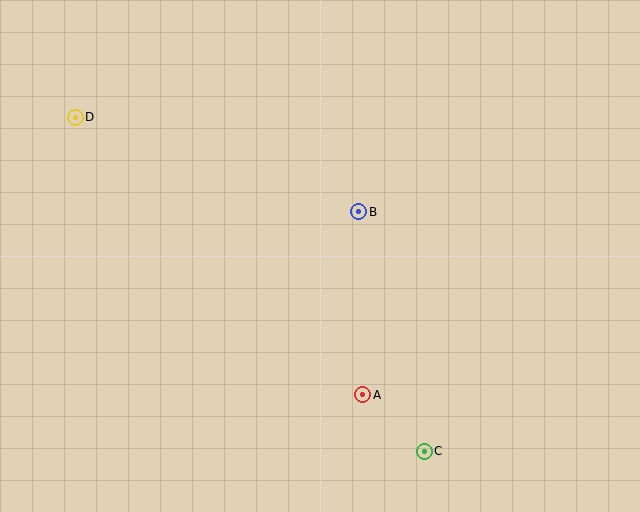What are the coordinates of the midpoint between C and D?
The midpoint between C and D is at (250, 284).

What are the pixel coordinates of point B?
Point B is at (359, 212).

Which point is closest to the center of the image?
Point B at (359, 212) is closest to the center.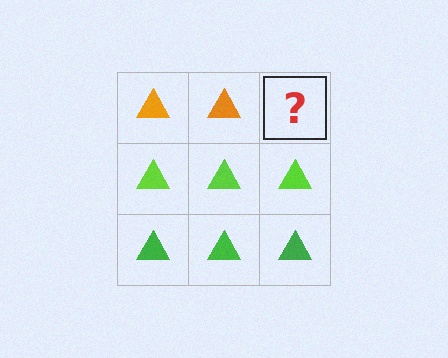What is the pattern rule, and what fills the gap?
The rule is that each row has a consistent color. The gap should be filled with an orange triangle.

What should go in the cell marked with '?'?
The missing cell should contain an orange triangle.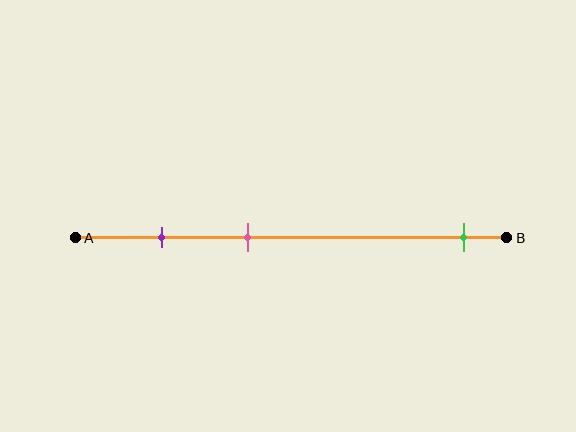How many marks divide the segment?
There are 3 marks dividing the segment.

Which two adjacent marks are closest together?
The purple and pink marks are the closest adjacent pair.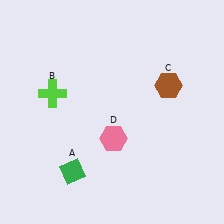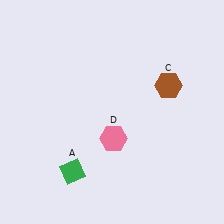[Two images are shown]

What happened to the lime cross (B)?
The lime cross (B) was removed in Image 2. It was in the top-left area of Image 1.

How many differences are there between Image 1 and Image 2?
There is 1 difference between the two images.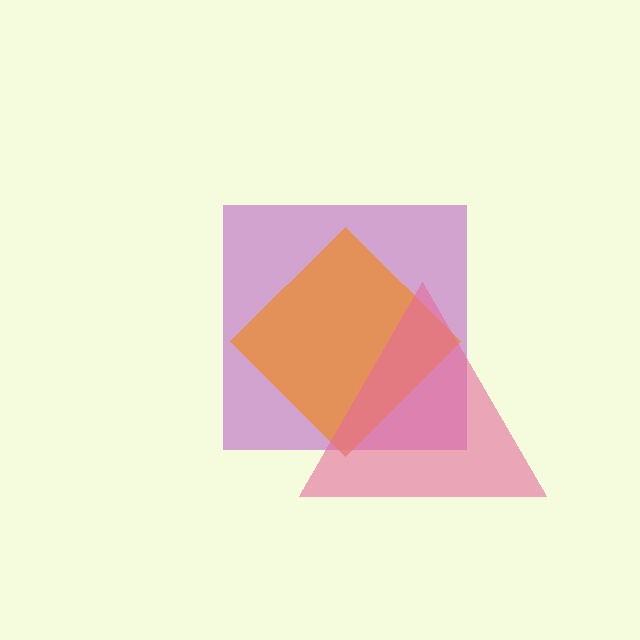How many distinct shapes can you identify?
There are 3 distinct shapes: a purple square, an orange diamond, a pink triangle.